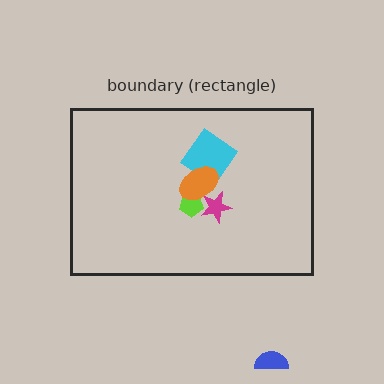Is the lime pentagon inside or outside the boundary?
Inside.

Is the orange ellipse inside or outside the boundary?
Inside.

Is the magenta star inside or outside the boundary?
Inside.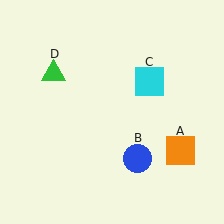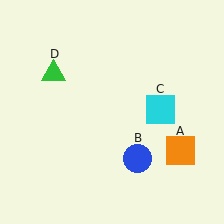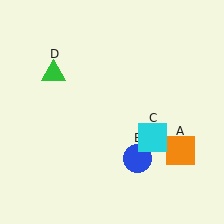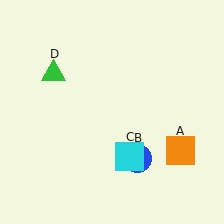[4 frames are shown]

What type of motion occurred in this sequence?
The cyan square (object C) rotated clockwise around the center of the scene.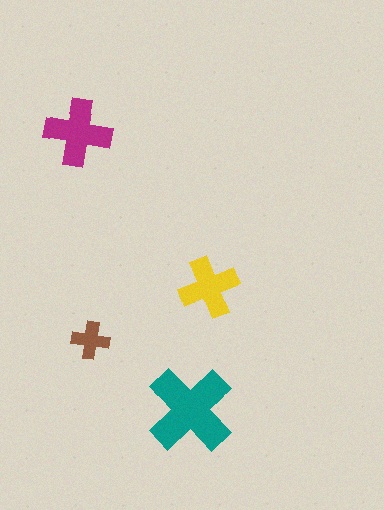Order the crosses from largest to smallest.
the teal one, the magenta one, the yellow one, the brown one.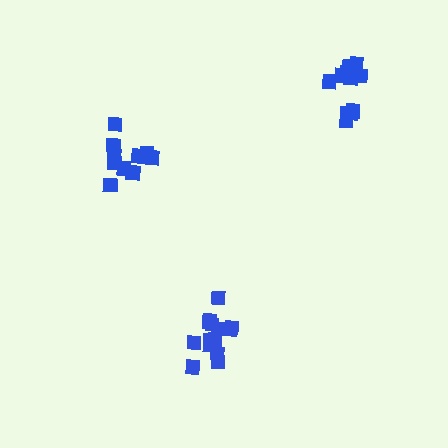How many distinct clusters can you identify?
There are 3 distinct clusters.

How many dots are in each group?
Group 1: 10 dots, Group 2: 15 dots, Group 3: 11 dots (36 total).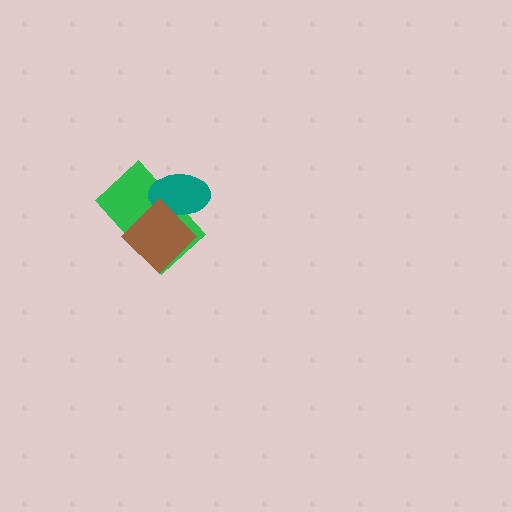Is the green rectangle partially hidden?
Yes, it is partially covered by another shape.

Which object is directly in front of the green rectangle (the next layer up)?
The teal ellipse is directly in front of the green rectangle.